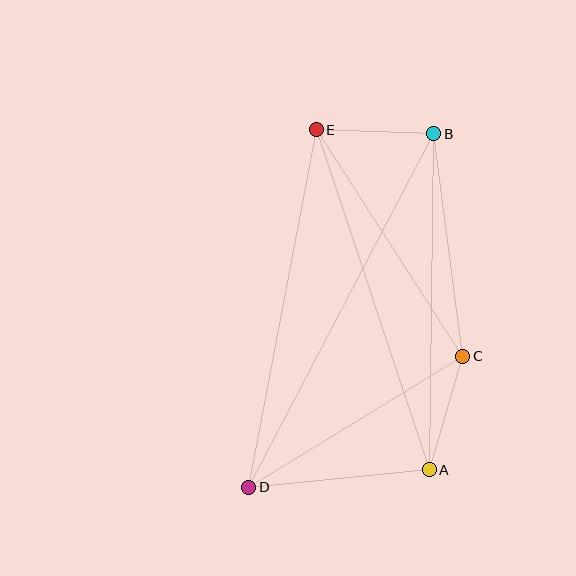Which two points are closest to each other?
Points B and E are closest to each other.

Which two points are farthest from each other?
Points B and D are farthest from each other.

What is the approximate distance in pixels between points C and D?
The distance between C and D is approximately 251 pixels.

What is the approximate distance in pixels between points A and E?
The distance between A and E is approximately 358 pixels.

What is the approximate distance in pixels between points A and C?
The distance between A and C is approximately 118 pixels.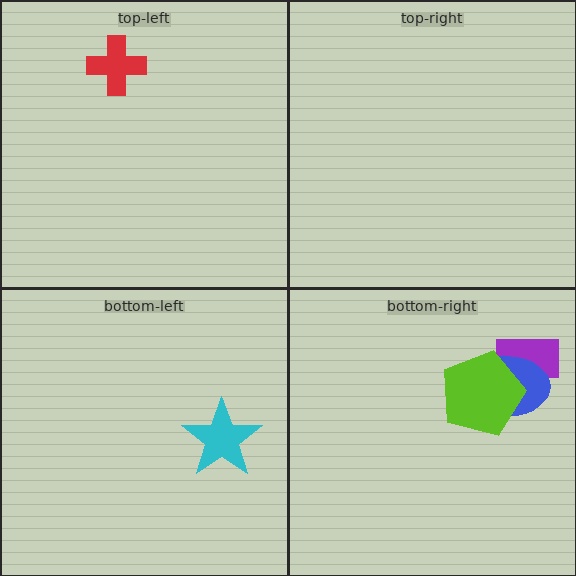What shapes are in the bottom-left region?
The cyan star.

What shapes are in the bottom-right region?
The purple rectangle, the blue ellipse, the lime pentagon.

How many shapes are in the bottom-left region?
1.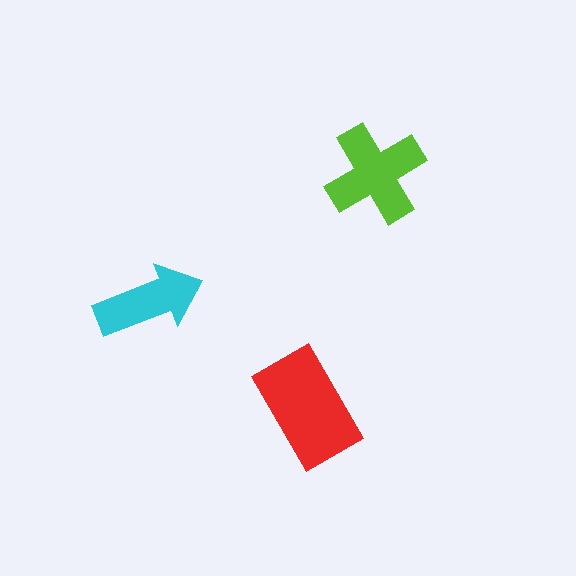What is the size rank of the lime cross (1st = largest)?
2nd.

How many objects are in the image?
There are 3 objects in the image.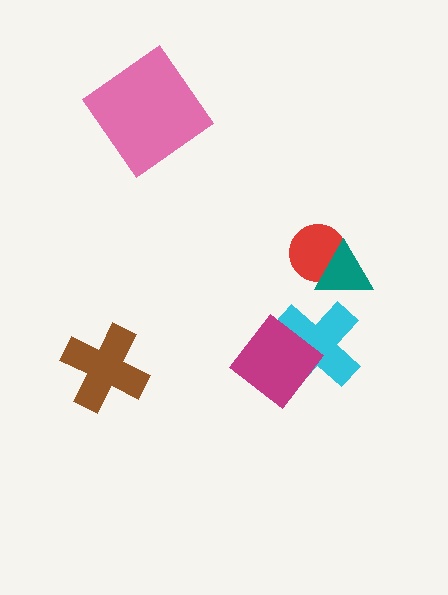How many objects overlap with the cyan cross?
1 object overlaps with the cyan cross.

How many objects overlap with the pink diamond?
0 objects overlap with the pink diamond.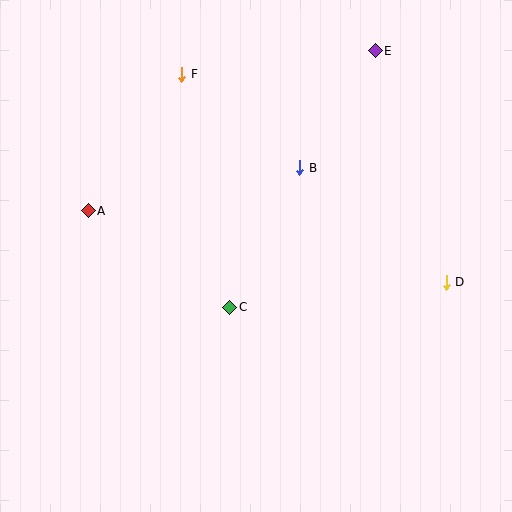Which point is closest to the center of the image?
Point C at (230, 307) is closest to the center.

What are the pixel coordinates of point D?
Point D is at (446, 282).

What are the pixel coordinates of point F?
Point F is at (182, 74).